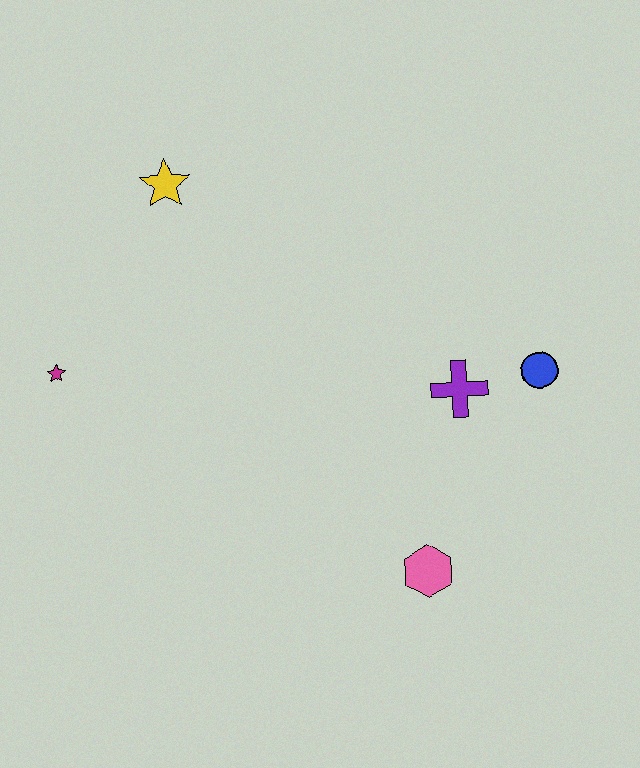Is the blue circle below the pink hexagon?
No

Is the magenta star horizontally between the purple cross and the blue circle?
No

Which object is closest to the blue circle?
The purple cross is closest to the blue circle.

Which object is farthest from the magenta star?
The blue circle is farthest from the magenta star.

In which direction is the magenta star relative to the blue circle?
The magenta star is to the left of the blue circle.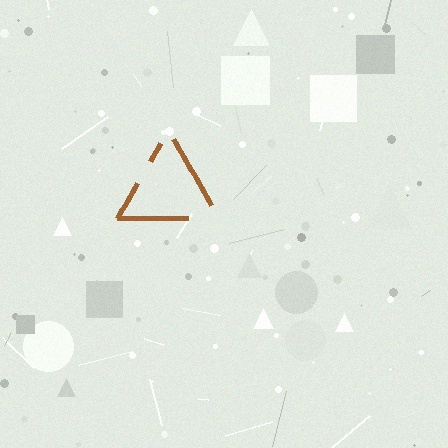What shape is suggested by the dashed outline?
The dashed outline suggests a triangle.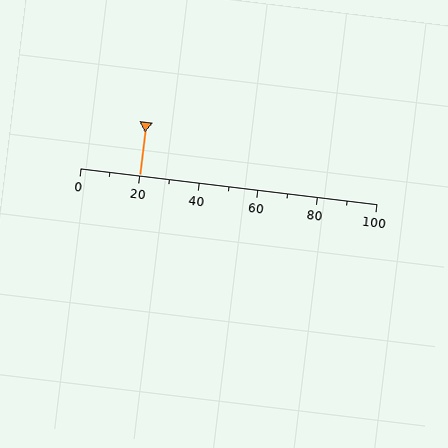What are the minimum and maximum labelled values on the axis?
The axis runs from 0 to 100.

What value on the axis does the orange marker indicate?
The marker indicates approximately 20.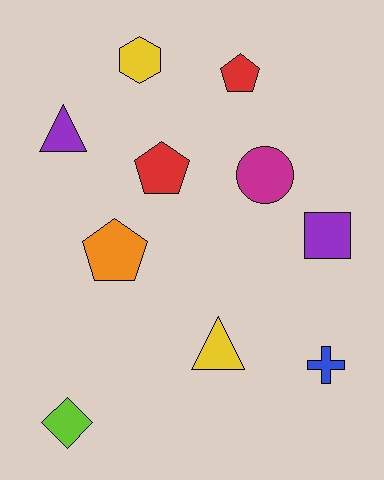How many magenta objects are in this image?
There is 1 magenta object.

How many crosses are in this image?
There is 1 cross.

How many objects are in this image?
There are 10 objects.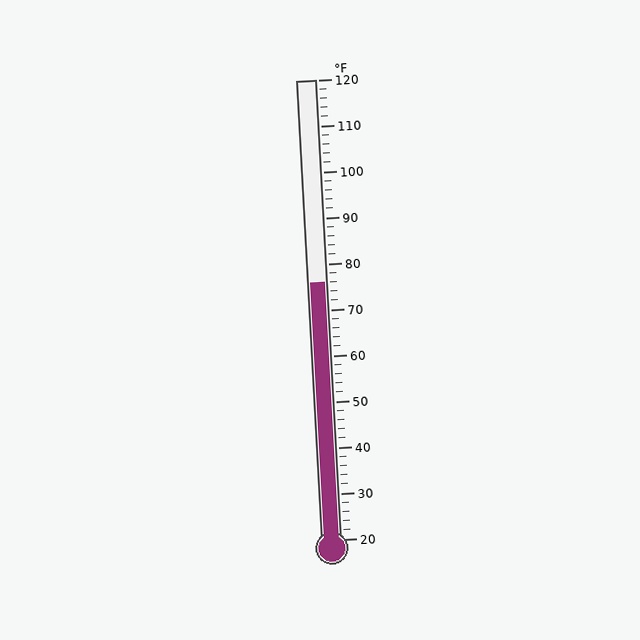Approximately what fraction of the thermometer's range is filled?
The thermometer is filled to approximately 55% of its range.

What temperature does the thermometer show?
The thermometer shows approximately 76°F.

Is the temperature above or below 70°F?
The temperature is above 70°F.